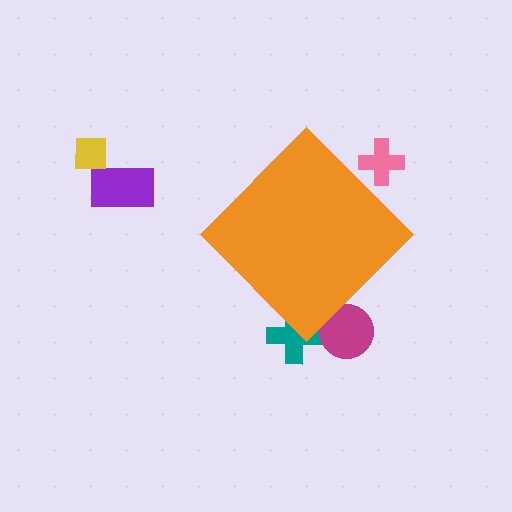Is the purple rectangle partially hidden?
No, the purple rectangle is fully visible.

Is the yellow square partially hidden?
No, the yellow square is fully visible.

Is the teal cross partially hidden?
Yes, the teal cross is partially hidden behind the orange diamond.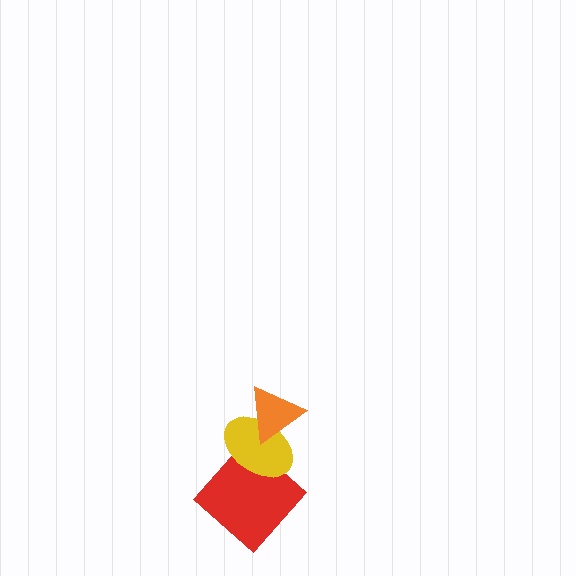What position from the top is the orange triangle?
The orange triangle is 1st from the top.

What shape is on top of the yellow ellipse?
The orange triangle is on top of the yellow ellipse.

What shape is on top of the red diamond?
The yellow ellipse is on top of the red diamond.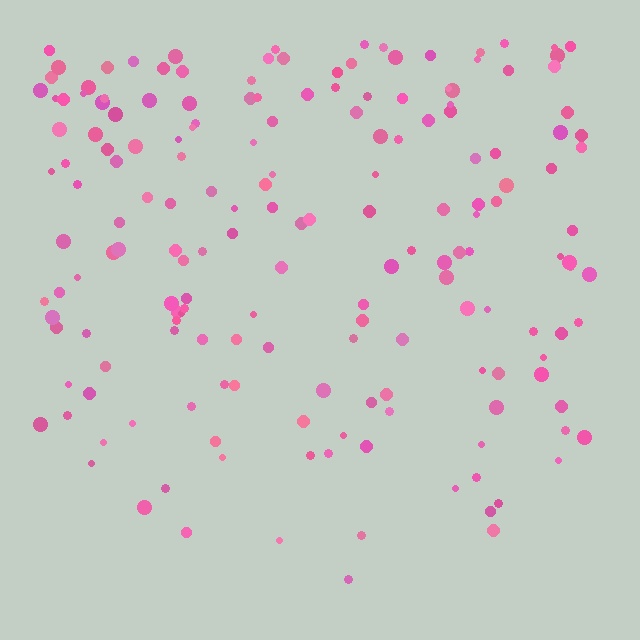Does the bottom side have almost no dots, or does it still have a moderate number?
Still a moderate number, just noticeably fewer than the top.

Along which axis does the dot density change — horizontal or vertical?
Vertical.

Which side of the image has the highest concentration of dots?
The top.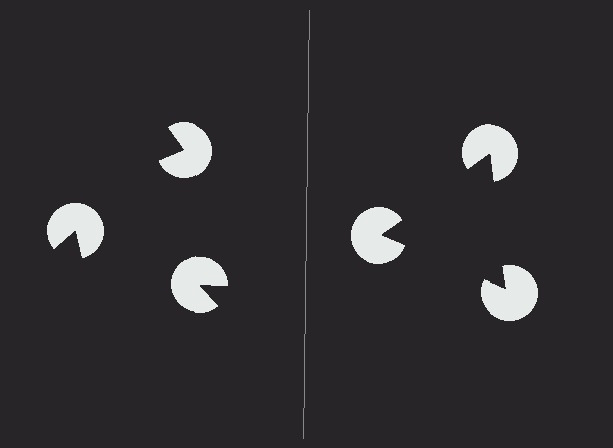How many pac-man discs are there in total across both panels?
6 — 3 on each side.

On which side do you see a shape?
An illusory triangle appears on the right side. On the left side the wedge cuts are rotated, so no coherent shape forms.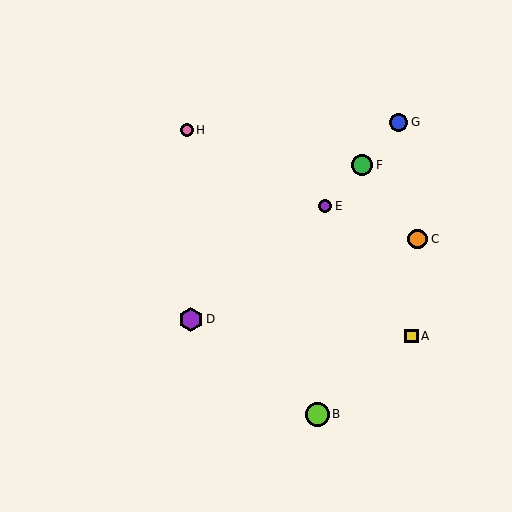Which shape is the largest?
The purple hexagon (labeled D) is the largest.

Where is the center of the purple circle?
The center of the purple circle is at (325, 206).